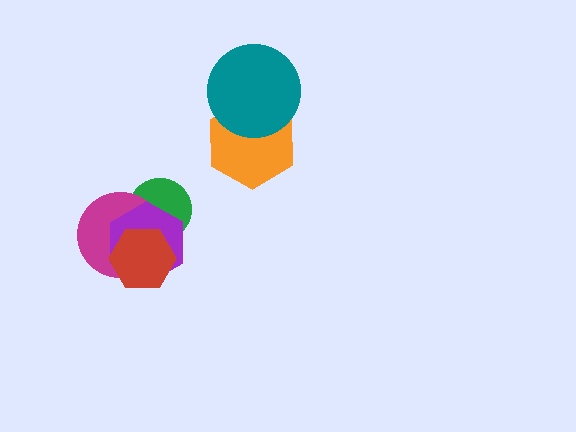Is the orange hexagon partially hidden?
Yes, it is partially covered by another shape.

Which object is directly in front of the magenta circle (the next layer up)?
The purple hexagon is directly in front of the magenta circle.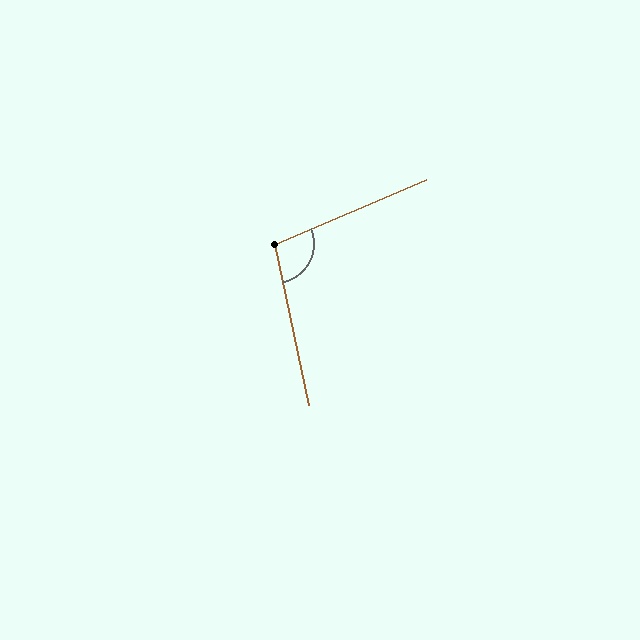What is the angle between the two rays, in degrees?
Approximately 101 degrees.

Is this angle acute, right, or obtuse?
It is obtuse.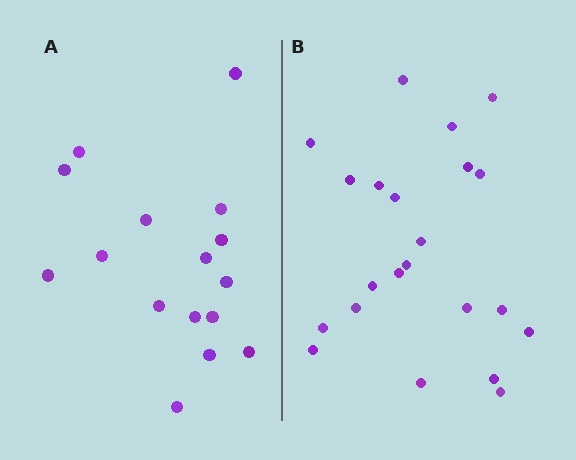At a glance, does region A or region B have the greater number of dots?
Region B (the right region) has more dots.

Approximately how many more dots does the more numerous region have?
Region B has about 6 more dots than region A.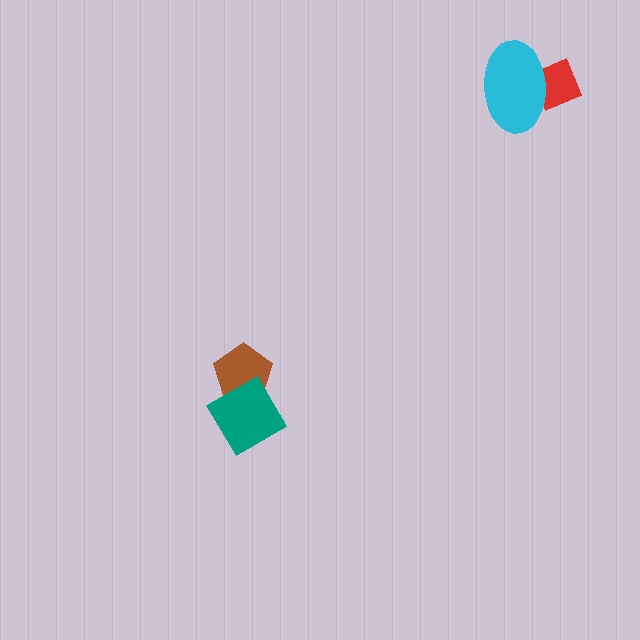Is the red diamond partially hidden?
Yes, it is partially covered by another shape.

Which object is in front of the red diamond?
The cyan ellipse is in front of the red diamond.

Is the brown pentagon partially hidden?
Yes, it is partially covered by another shape.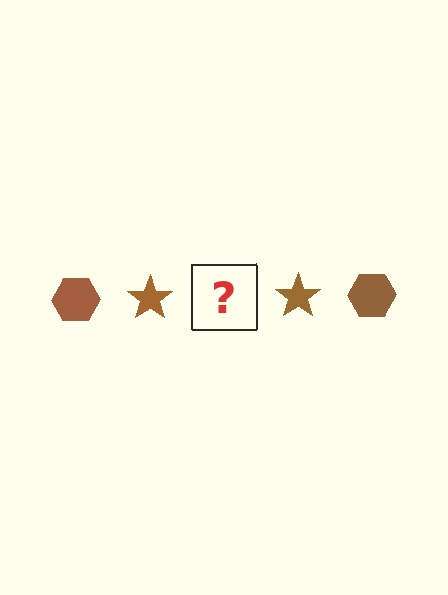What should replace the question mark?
The question mark should be replaced with a brown hexagon.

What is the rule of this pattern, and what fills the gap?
The rule is that the pattern cycles through hexagon, star shapes in brown. The gap should be filled with a brown hexagon.